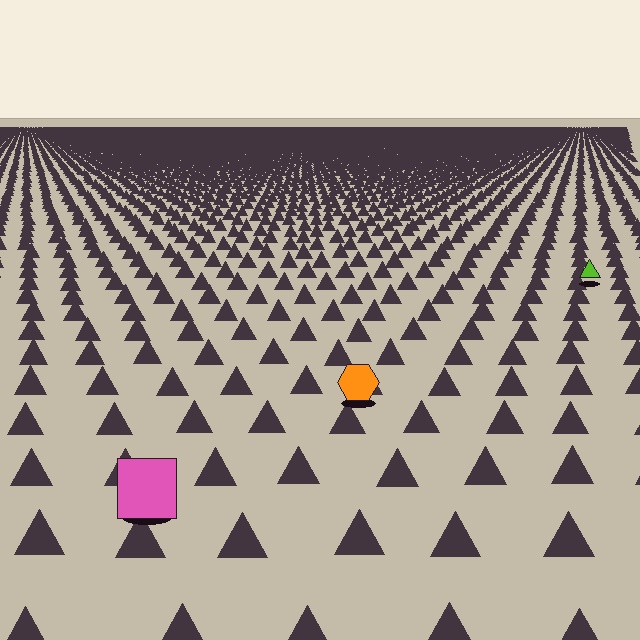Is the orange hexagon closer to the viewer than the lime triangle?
Yes. The orange hexagon is closer — you can tell from the texture gradient: the ground texture is coarser near it.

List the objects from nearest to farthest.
From nearest to farthest: the pink square, the orange hexagon, the lime triangle.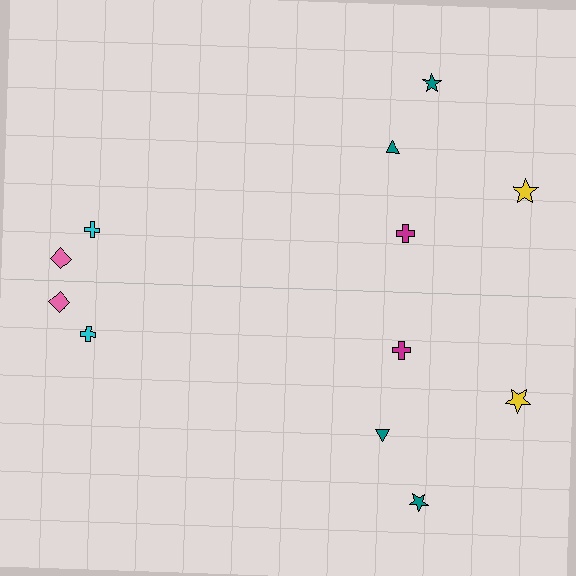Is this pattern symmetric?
Yes, this pattern has bilateral (reflection) symmetry.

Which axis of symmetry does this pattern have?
The pattern has a horizontal axis of symmetry running through the center of the image.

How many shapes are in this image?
There are 12 shapes in this image.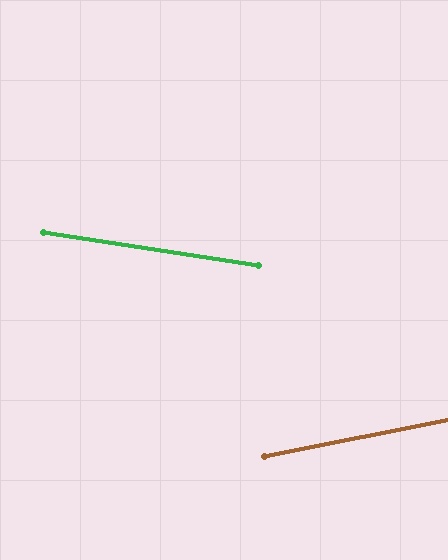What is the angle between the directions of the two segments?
Approximately 20 degrees.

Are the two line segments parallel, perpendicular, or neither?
Neither parallel nor perpendicular — they differ by about 20°.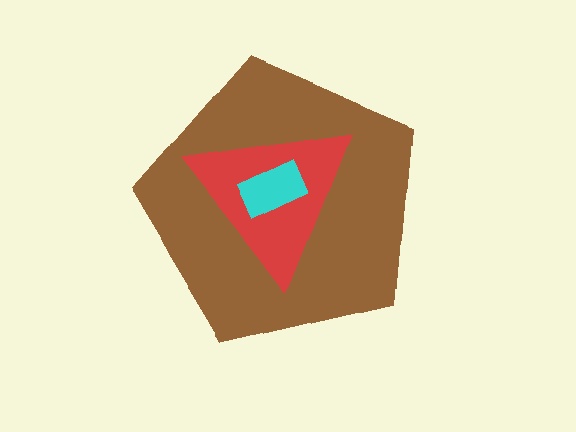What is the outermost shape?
The brown pentagon.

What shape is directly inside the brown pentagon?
The red triangle.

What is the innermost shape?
The cyan rectangle.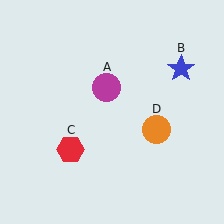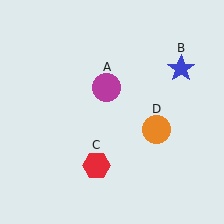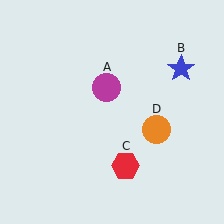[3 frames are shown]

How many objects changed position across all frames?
1 object changed position: red hexagon (object C).